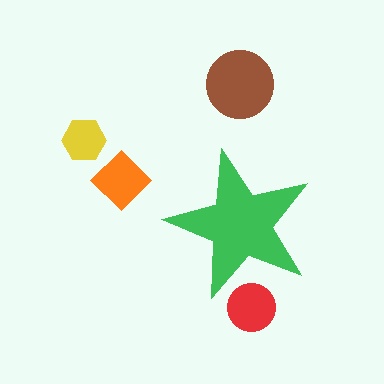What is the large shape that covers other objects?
A green star.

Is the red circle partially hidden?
Yes, the red circle is partially hidden behind the green star.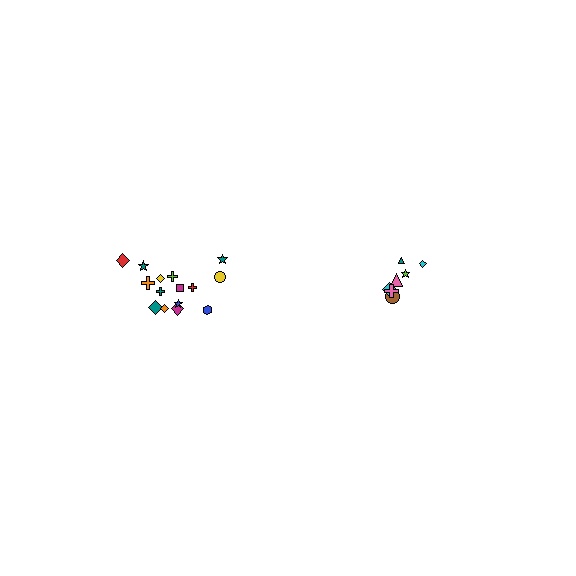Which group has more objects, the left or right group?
The left group.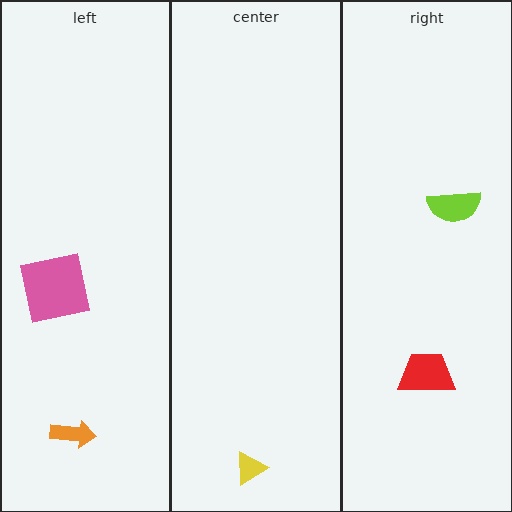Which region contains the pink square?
The left region.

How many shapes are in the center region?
1.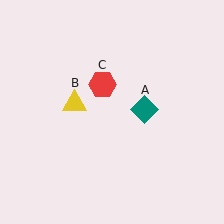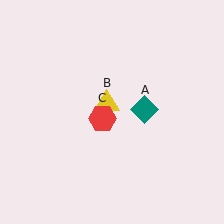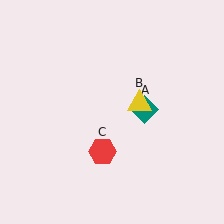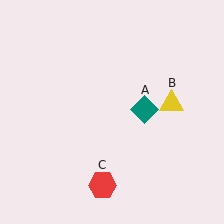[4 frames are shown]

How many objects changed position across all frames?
2 objects changed position: yellow triangle (object B), red hexagon (object C).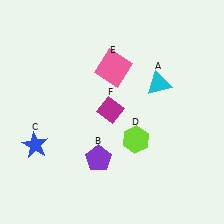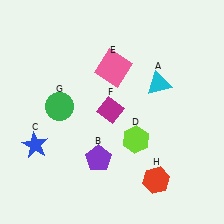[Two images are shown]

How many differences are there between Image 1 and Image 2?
There are 2 differences between the two images.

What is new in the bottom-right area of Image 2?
A red hexagon (H) was added in the bottom-right area of Image 2.